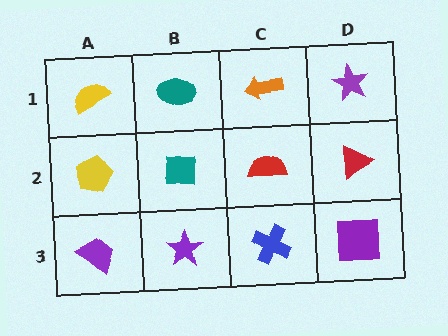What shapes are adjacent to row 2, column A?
A yellow semicircle (row 1, column A), a purple trapezoid (row 3, column A), a teal square (row 2, column B).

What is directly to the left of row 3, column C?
A purple star.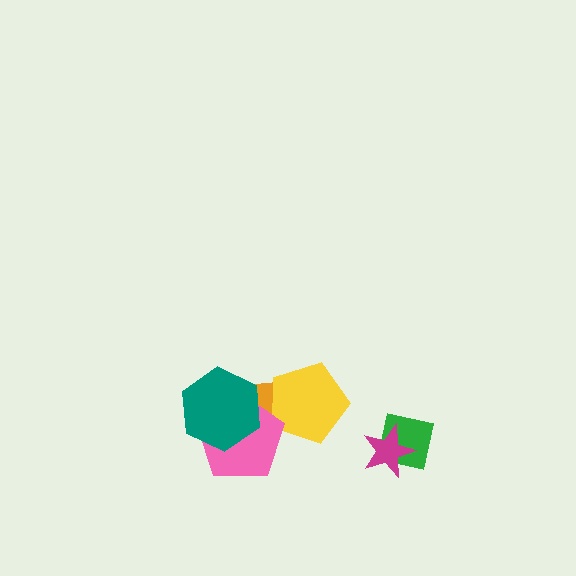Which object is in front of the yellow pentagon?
The pink pentagon is in front of the yellow pentagon.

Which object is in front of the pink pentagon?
The teal hexagon is in front of the pink pentagon.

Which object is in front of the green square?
The magenta star is in front of the green square.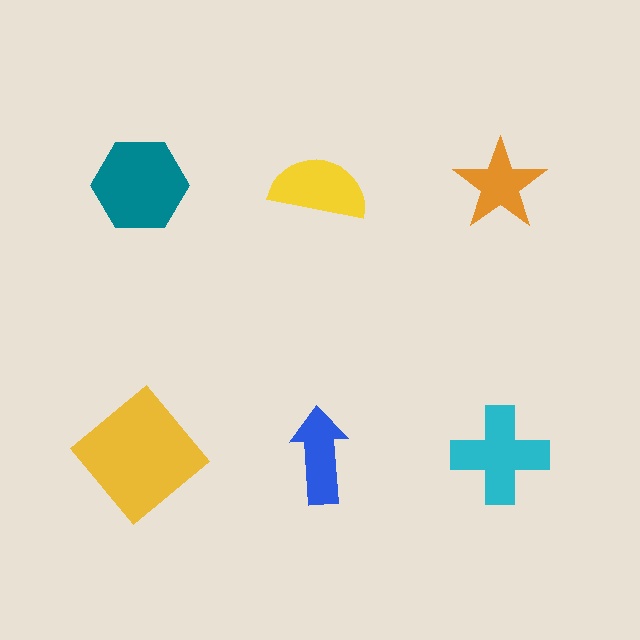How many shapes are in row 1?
3 shapes.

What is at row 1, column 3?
An orange star.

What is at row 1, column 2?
A yellow semicircle.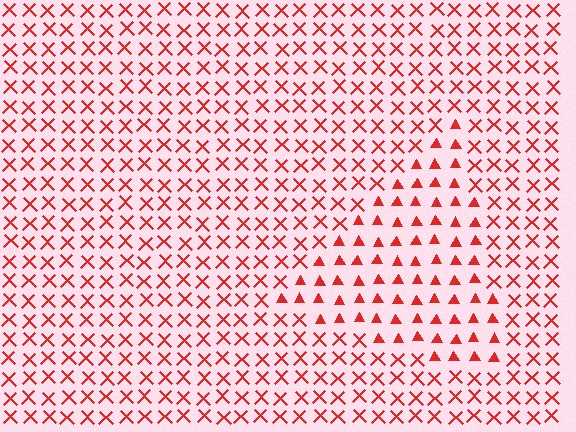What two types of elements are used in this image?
The image uses triangles inside the triangle region and X marks outside it.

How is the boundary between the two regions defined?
The boundary is defined by a change in element shape: triangles inside vs. X marks outside. All elements share the same color and spacing.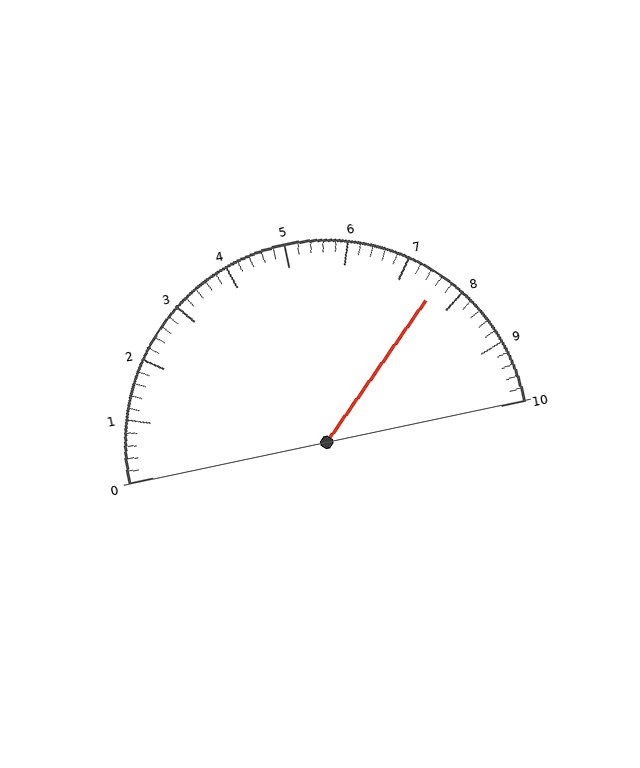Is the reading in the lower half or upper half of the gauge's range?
The reading is in the upper half of the range (0 to 10).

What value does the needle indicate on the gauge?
The needle indicates approximately 7.6.